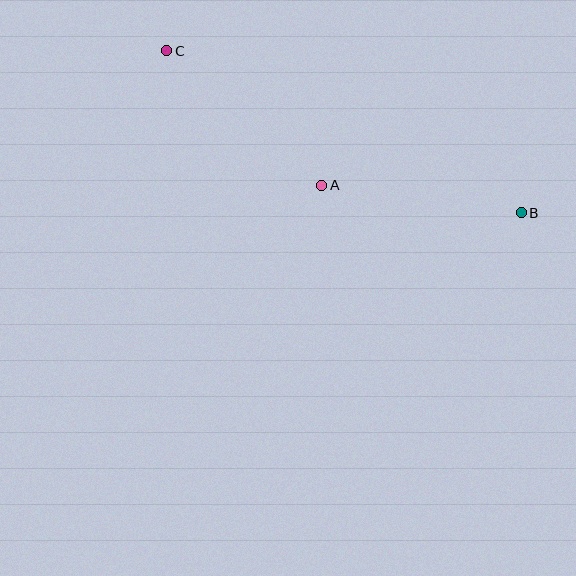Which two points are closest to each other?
Points A and B are closest to each other.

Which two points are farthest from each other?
Points B and C are farthest from each other.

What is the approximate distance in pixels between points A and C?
The distance between A and C is approximately 206 pixels.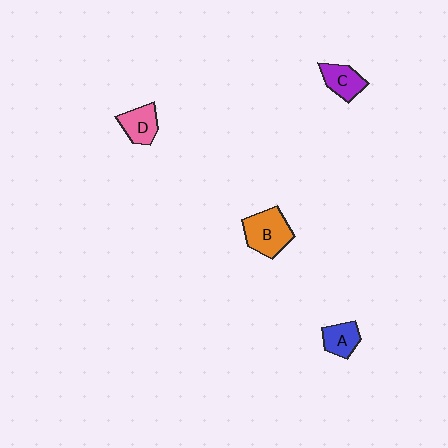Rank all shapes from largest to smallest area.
From largest to smallest: B (orange), D (pink), C (purple), A (blue).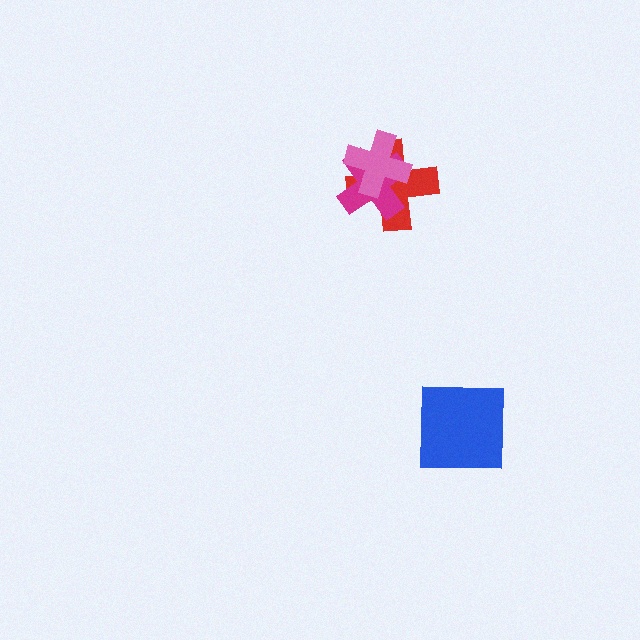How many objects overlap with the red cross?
2 objects overlap with the red cross.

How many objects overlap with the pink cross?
2 objects overlap with the pink cross.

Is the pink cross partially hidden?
No, no other shape covers it.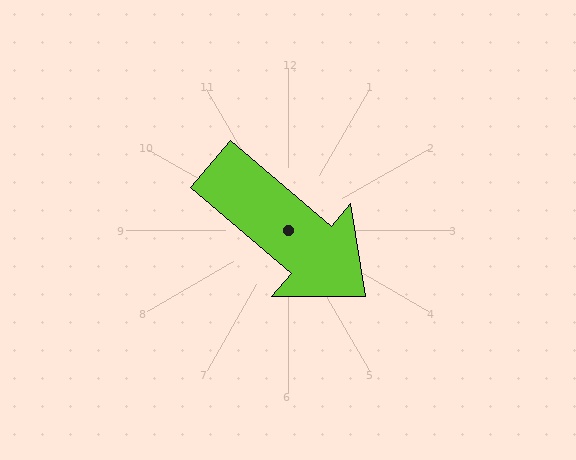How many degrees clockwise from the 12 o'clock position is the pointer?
Approximately 131 degrees.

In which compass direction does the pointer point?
Southeast.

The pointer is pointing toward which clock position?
Roughly 4 o'clock.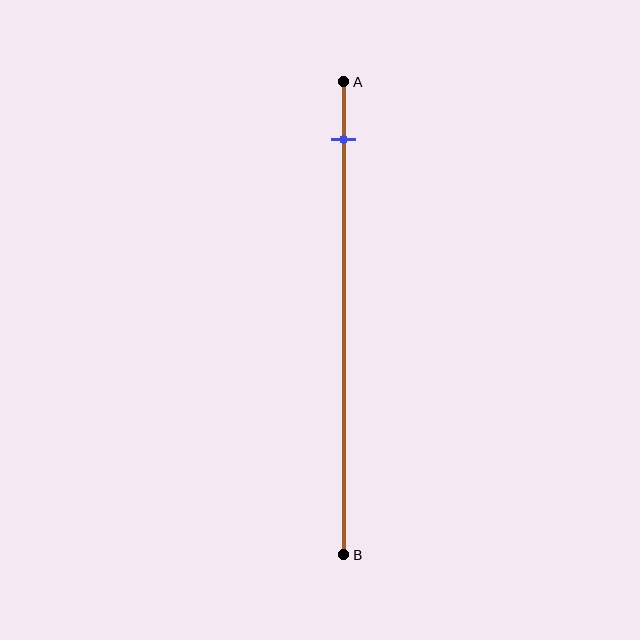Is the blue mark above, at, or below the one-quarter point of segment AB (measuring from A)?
The blue mark is above the one-quarter point of segment AB.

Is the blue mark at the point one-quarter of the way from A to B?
No, the mark is at about 10% from A, not at the 25% one-quarter point.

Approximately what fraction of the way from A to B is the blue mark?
The blue mark is approximately 10% of the way from A to B.